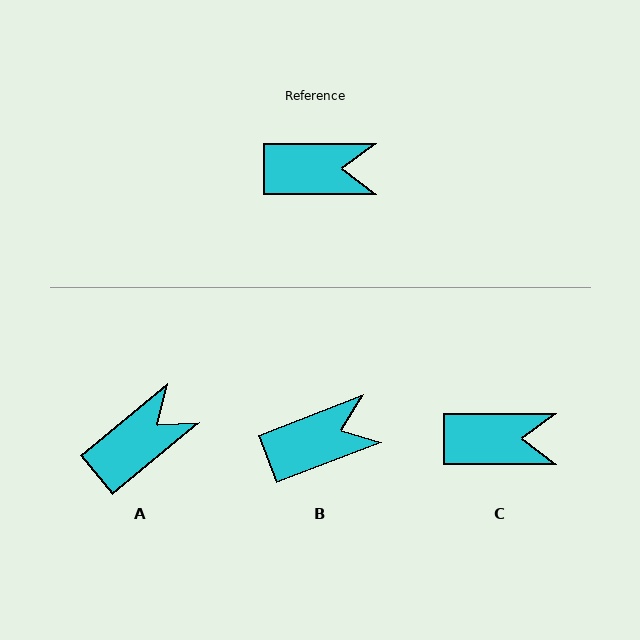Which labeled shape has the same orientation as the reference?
C.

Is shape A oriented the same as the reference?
No, it is off by about 40 degrees.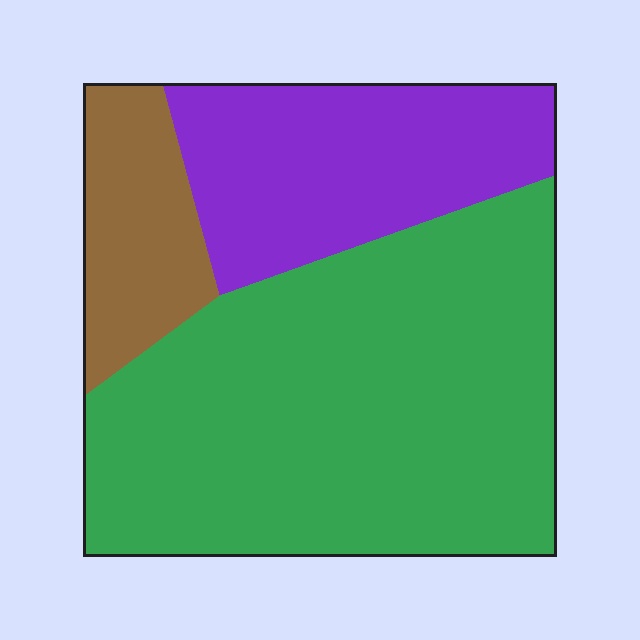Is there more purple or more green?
Green.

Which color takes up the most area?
Green, at roughly 60%.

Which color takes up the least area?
Brown, at roughly 15%.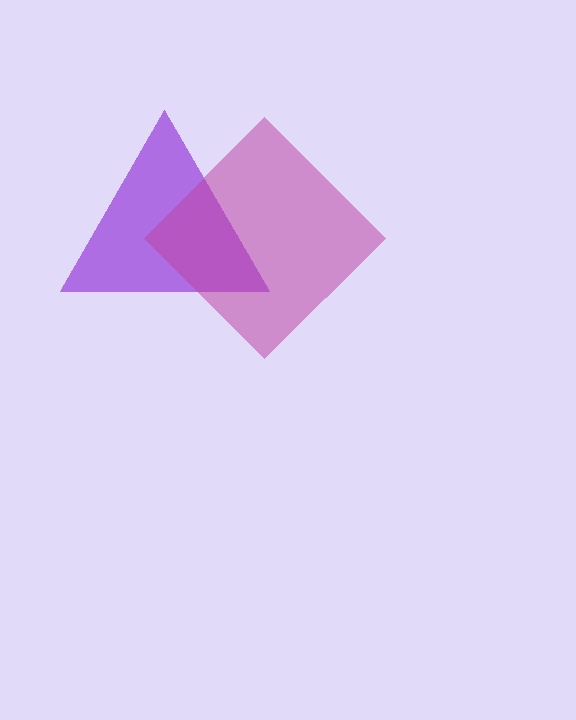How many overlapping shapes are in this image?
There are 2 overlapping shapes in the image.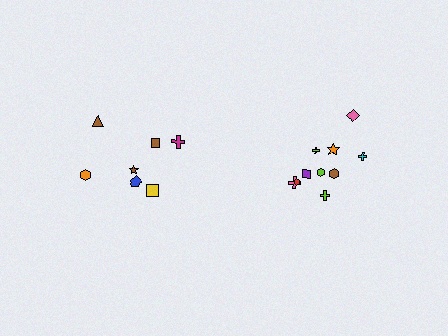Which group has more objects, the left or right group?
The right group.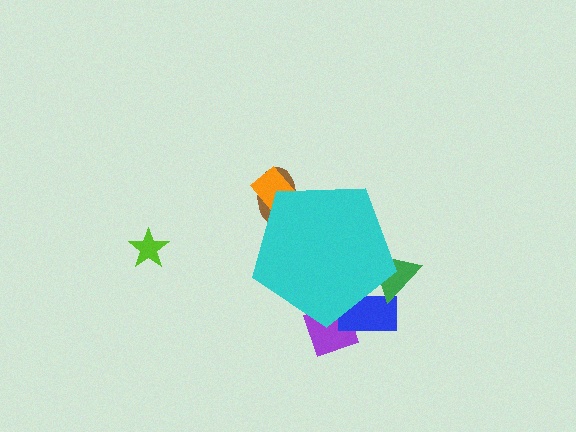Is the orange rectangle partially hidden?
Yes, the orange rectangle is partially hidden behind the cyan pentagon.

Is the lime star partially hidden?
No, the lime star is fully visible.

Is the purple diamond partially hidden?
Yes, the purple diamond is partially hidden behind the cyan pentagon.